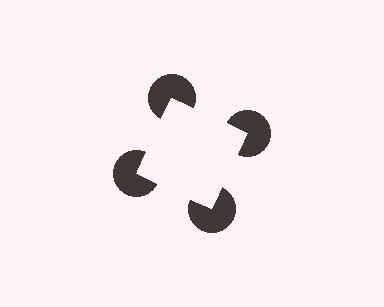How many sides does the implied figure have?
4 sides.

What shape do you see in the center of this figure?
An illusory square — its edges are inferred from the aligned wedge cuts in the pac-man discs, not physically drawn.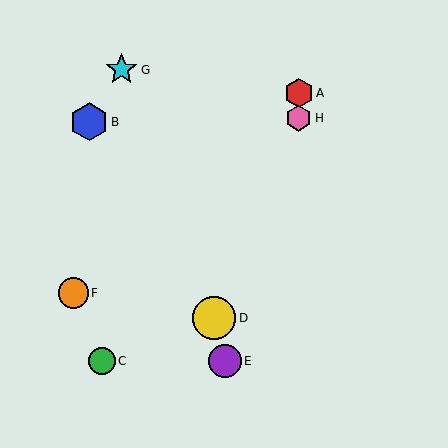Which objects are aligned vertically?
Objects A, H are aligned vertically.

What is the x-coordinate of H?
Object H is at x≈299.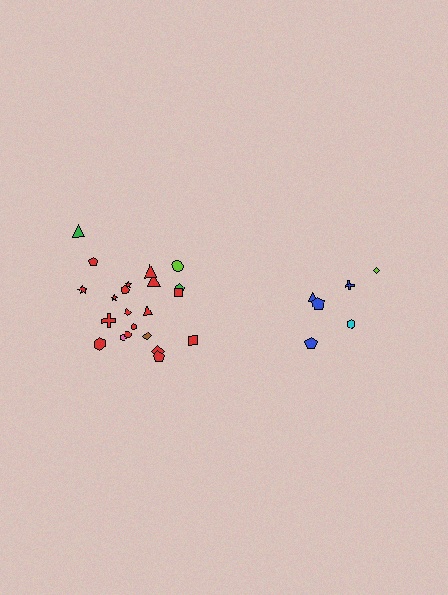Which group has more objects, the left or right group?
The left group.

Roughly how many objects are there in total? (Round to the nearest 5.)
Roughly 30 objects in total.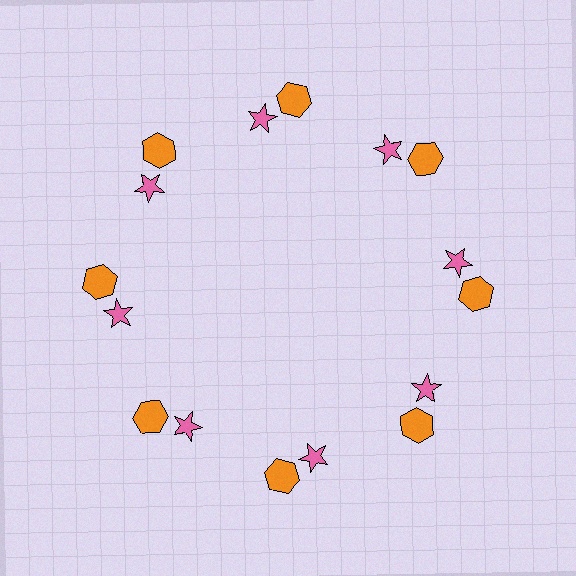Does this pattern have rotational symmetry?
Yes, this pattern has 8-fold rotational symmetry. It looks the same after rotating 45 degrees around the center.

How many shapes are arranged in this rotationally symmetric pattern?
There are 16 shapes, arranged in 8 groups of 2.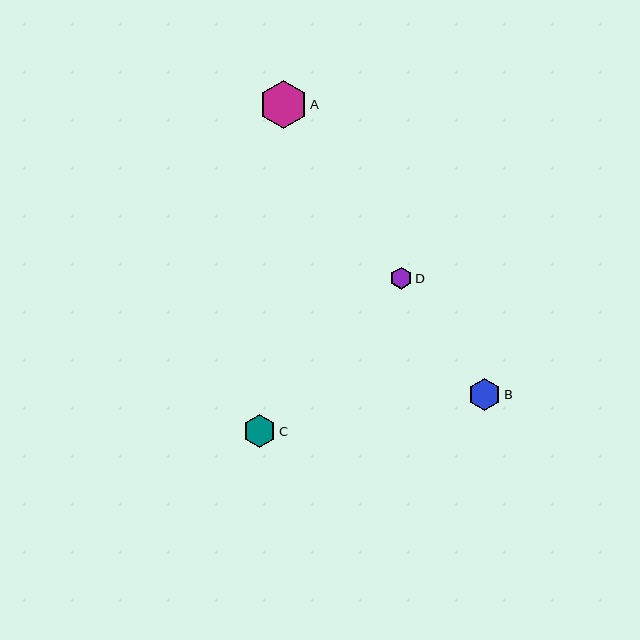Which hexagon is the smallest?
Hexagon D is the smallest with a size of approximately 22 pixels.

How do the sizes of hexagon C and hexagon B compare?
Hexagon C and hexagon B are approximately the same size.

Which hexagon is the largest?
Hexagon A is the largest with a size of approximately 48 pixels.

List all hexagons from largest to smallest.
From largest to smallest: A, C, B, D.